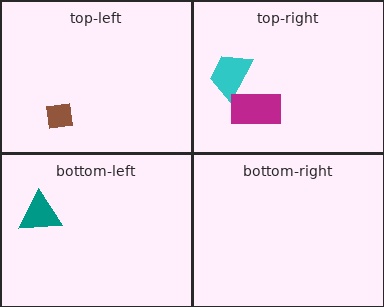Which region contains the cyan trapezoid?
The top-right region.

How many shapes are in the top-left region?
1.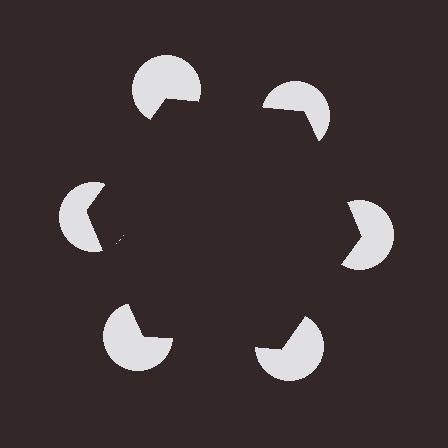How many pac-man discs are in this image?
There are 6 — one at each vertex of the illusory hexagon.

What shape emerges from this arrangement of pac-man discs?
An illusory hexagon — its edges are inferred from the aligned wedge cuts in the pac-man discs, not physically drawn.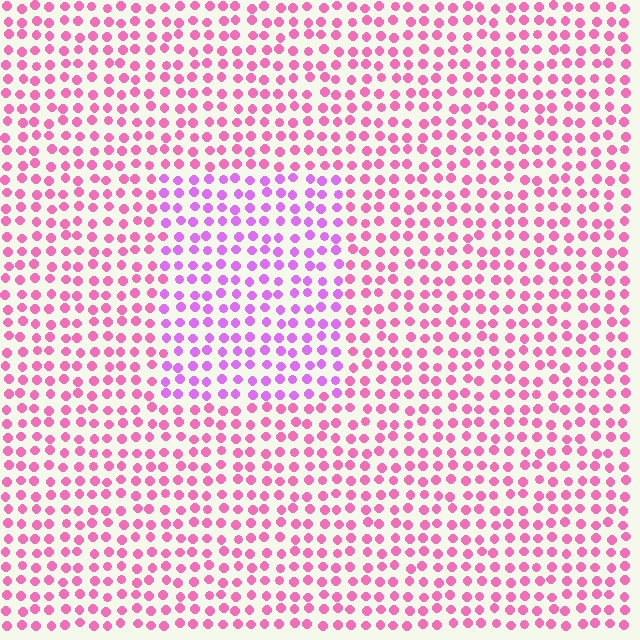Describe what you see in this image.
The image is filled with small pink elements in a uniform arrangement. A rectangle-shaped region is visible where the elements are tinted to a slightly different hue, forming a subtle color boundary.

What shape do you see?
I see a rectangle.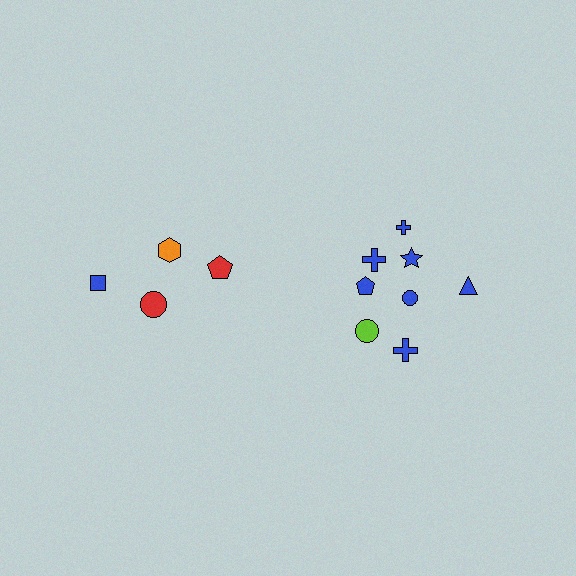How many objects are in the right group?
There are 8 objects.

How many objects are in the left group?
There are 4 objects.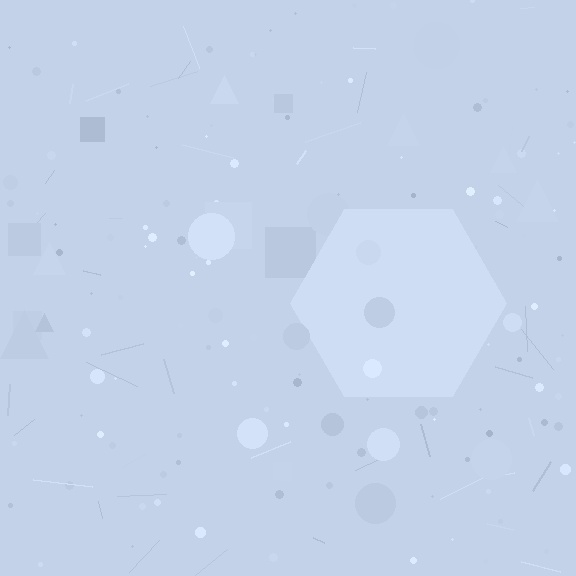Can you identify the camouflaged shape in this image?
The camouflaged shape is a hexagon.